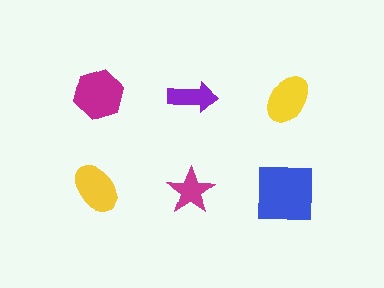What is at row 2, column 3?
A blue square.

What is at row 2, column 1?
A yellow ellipse.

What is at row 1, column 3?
A yellow ellipse.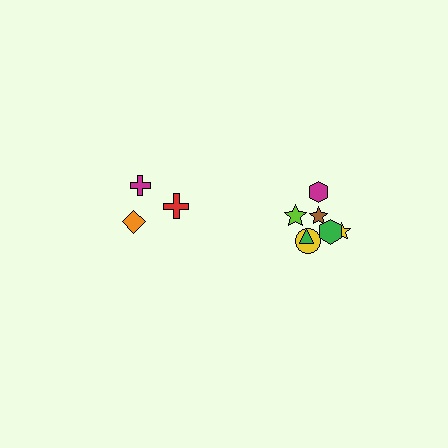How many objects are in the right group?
There are 7 objects.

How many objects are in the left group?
There are 3 objects.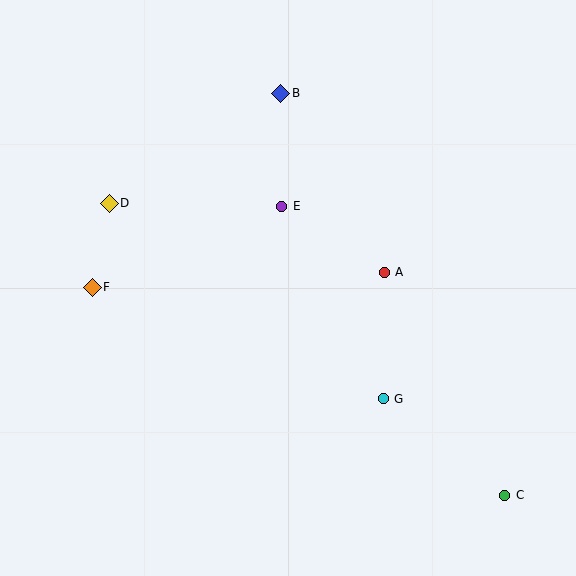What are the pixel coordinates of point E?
Point E is at (282, 206).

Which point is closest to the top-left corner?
Point D is closest to the top-left corner.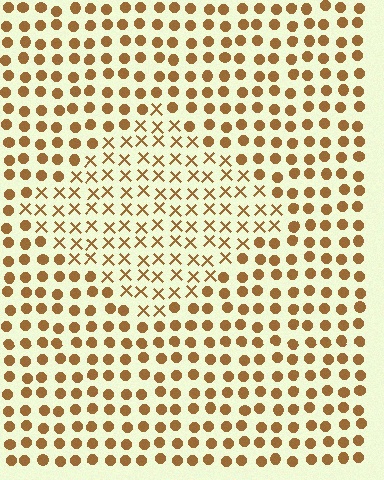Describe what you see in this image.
The image is filled with small brown elements arranged in a uniform grid. A diamond-shaped region contains X marks, while the surrounding area contains circles. The boundary is defined purely by the change in element shape.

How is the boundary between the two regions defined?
The boundary is defined by a change in element shape: X marks inside vs. circles outside. All elements share the same color and spacing.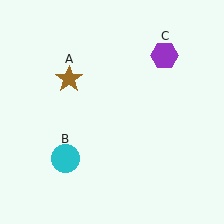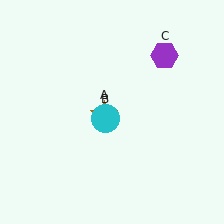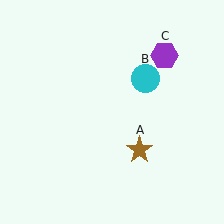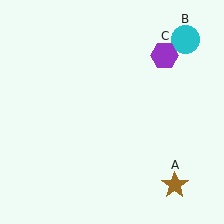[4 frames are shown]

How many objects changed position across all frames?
2 objects changed position: brown star (object A), cyan circle (object B).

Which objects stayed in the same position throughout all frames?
Purple hexagon (object C) remained stationary.